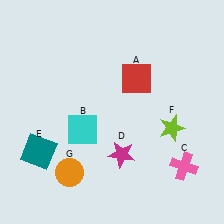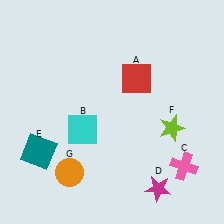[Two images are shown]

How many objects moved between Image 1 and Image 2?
1 object moved between the two images.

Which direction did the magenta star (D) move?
The magenta star (D) moved right.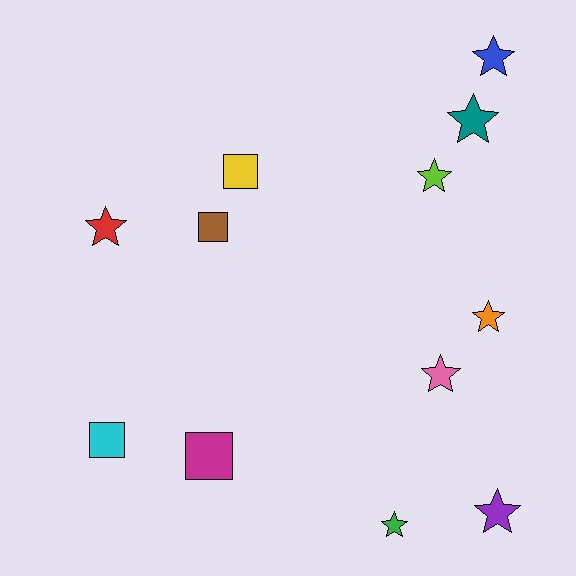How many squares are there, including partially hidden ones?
There are 4 squares.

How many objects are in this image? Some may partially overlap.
There are 12 objects.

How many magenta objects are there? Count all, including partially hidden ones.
There is 1 magenta object.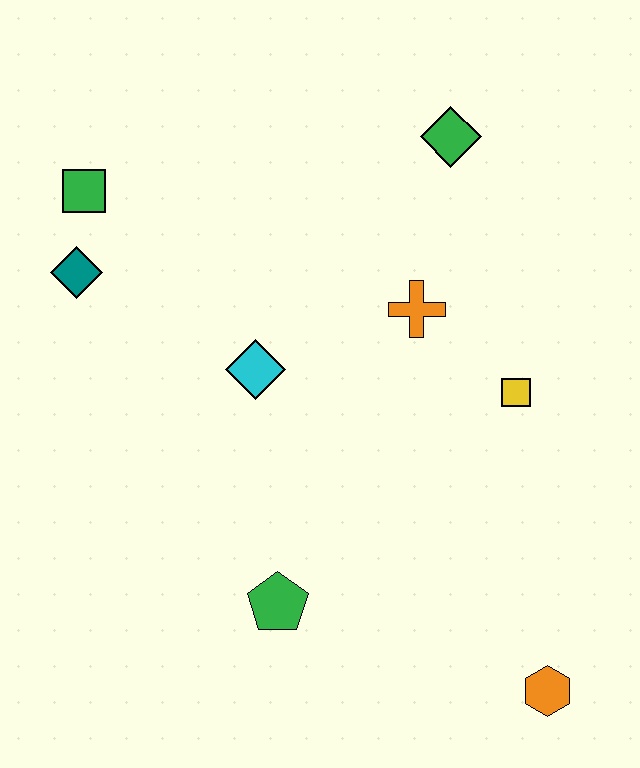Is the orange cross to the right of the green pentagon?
Yes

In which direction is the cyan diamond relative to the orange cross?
The cyan diamond is to the left of the orange cross.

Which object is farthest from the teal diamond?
The orange hexagon is farthest from the teal diamond.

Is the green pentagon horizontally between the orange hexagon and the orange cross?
No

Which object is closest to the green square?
The teal diamond is closest to the green square.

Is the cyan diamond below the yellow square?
No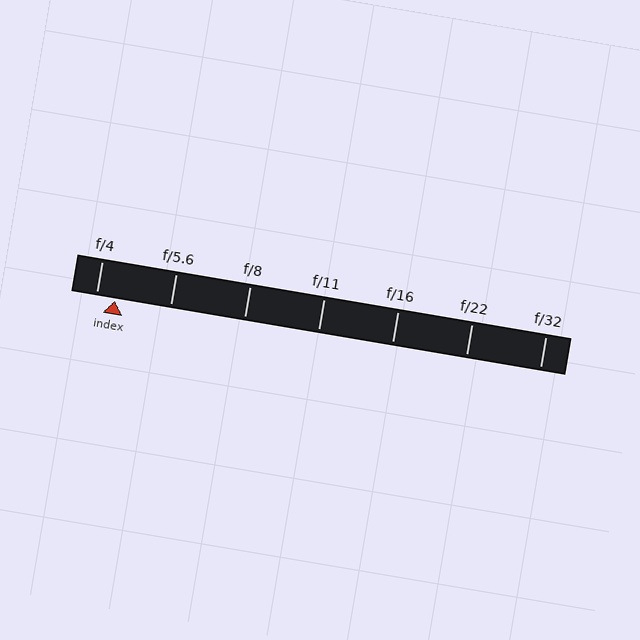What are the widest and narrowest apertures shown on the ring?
The widest aperture shown is f/4 and the narrowest is f/32.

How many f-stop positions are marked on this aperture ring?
There are 7 f-stop positions marked.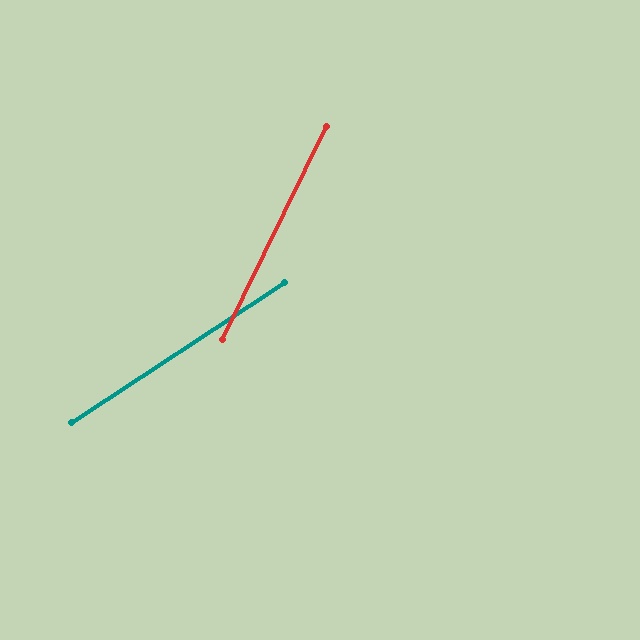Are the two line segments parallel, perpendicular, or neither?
Neither parallel nor perpendicular — they differ by about 31°.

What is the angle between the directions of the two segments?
Approximately 31 degrees.